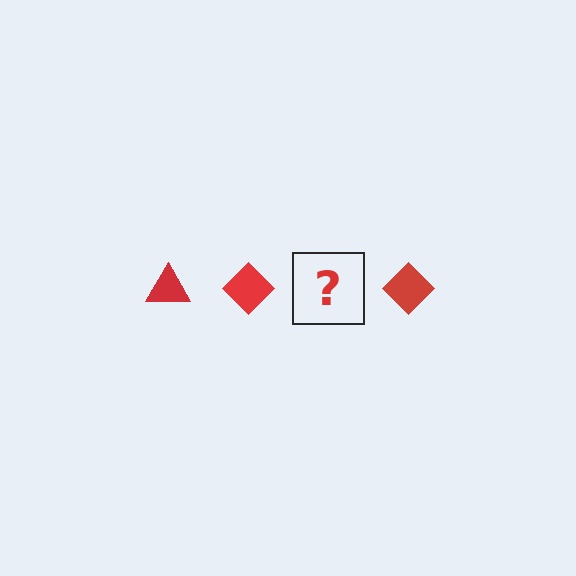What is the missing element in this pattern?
The missing element is a red triangle.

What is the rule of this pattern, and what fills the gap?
The rule is that the pattern cycles through triangle, diamond shapes in red. The gap should be filled with a red triangle.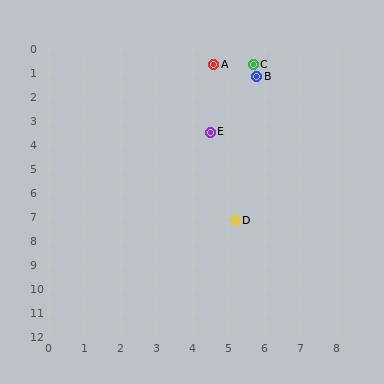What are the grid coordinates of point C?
Point C is at approximately (5.7, 0.7).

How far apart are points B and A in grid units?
Points B and A are about 1.3 grid units apart.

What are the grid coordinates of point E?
Point E is at approximately (4.5, 3.5).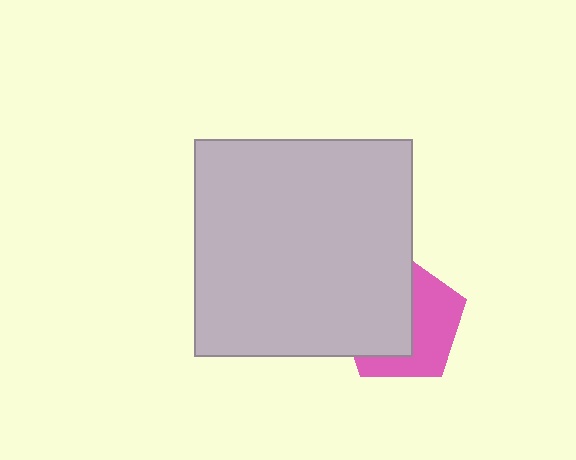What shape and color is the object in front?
The object in front is a light gray square.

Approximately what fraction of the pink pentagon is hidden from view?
Roughly 53% of the pink pentagon is hidden behind the light gray square.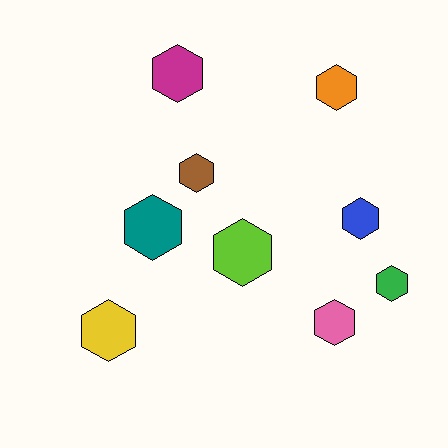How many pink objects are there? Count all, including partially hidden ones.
There is 1 pink object.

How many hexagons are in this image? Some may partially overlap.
There are 9 hexagons.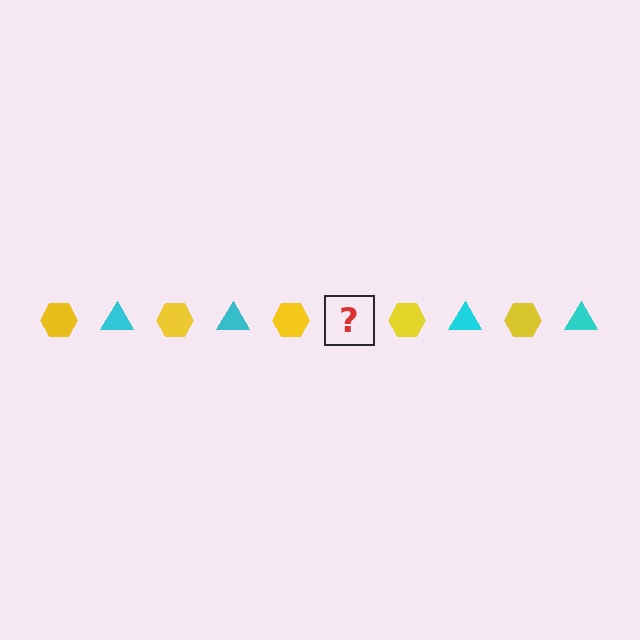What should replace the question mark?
The question mark should be replaced with a cyan triangle.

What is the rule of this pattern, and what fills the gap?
The rule is that the pattern alternates between yellow hexagon and cyan triangle. The gap should be filled with a cyan triangle.